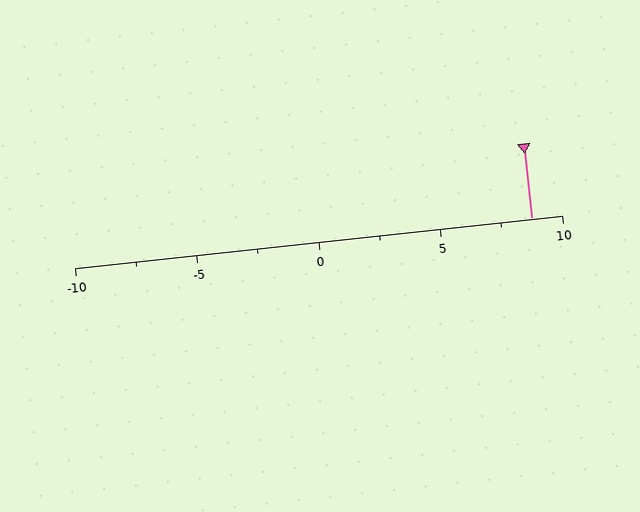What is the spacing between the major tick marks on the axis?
The major ticks are spaced 5 apart.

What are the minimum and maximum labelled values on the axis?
The axis runs from -10 to 10.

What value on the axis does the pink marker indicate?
The marker indicates approximately 8.8.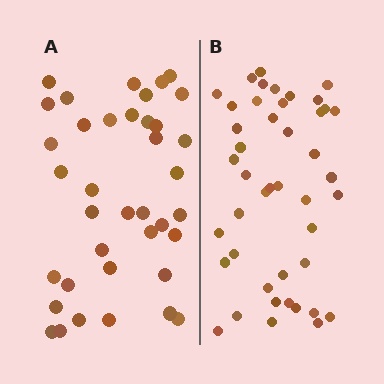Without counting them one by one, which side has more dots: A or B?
Region B (the right region) has more dots.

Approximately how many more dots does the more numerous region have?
Region B has about 6 more dots than region A.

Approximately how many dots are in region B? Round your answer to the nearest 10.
About 40 dots. (The exact count is 44, which rounds to 40.)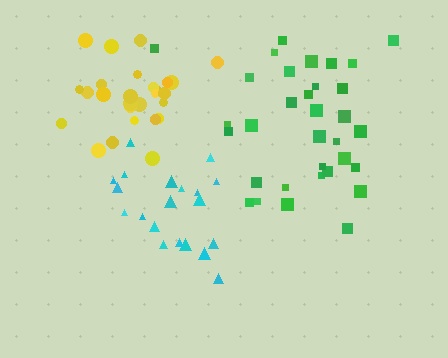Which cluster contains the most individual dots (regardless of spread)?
Green (33).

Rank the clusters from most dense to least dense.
yellow, cyan, green.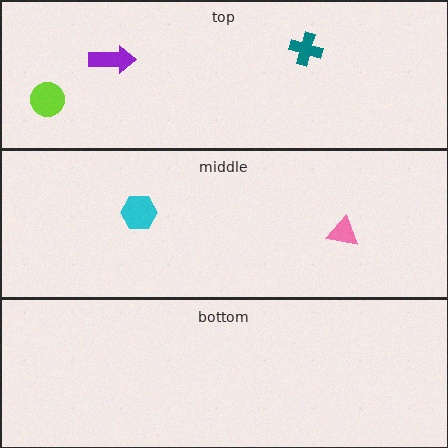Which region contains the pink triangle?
The middle region.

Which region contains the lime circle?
The top region.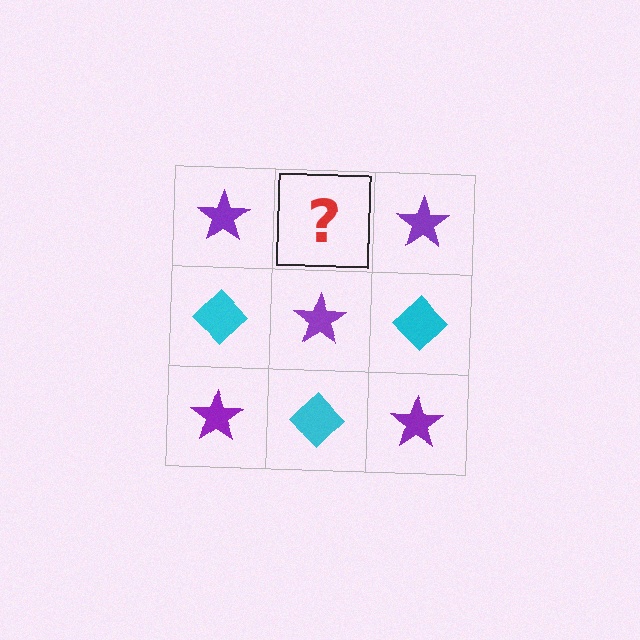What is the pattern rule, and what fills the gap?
The rule is that it alternates purple star and cyan diamond in a checkerboard pattern. The gap should be filled with a cyan diamond.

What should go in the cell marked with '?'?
The missing cell should contain a cyan diamond.